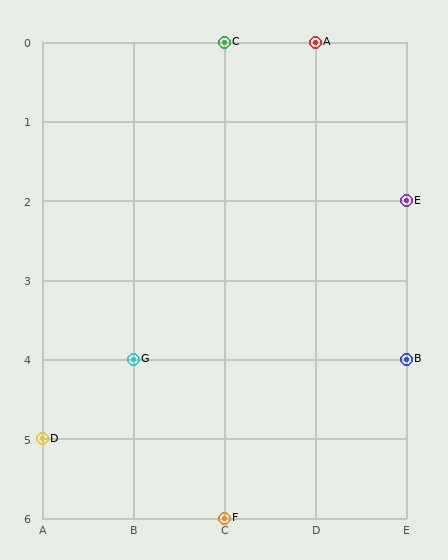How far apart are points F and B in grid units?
Points F and B are 2 columns and 2 rows apart (about 2.8 grid units diagonally).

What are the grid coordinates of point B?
Point B is at grid coordinates (E, 4).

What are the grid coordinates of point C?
Point C is at grid coordinates (C, 0).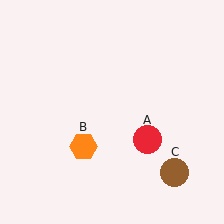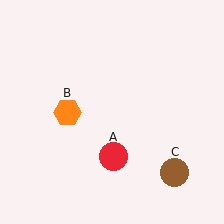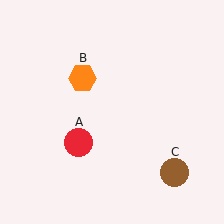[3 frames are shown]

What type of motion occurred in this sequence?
The red circle (object A), orange hexagon (object B) rotated clockwise around the center of the scene.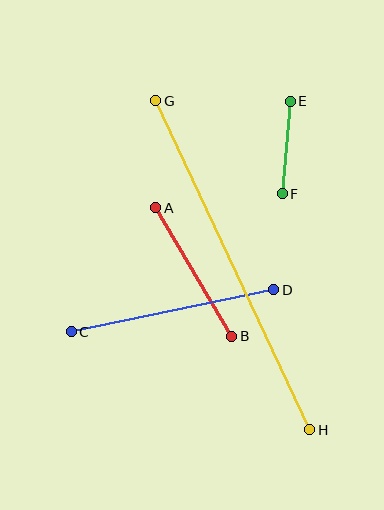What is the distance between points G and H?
The distance is approximately 363 pixels.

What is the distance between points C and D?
The distance is approximately 207 pixels.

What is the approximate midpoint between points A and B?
The midpoint is at approximately (194, 272) pixels.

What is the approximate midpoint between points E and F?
The midpoint is at approximately (286, 147) pixels.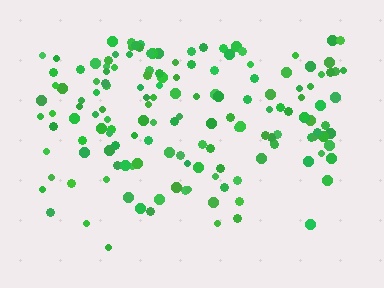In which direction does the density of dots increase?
From bottom to top, with the top side densest.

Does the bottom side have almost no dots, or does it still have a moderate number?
Still a moderate number, just noticeably fewer than the top.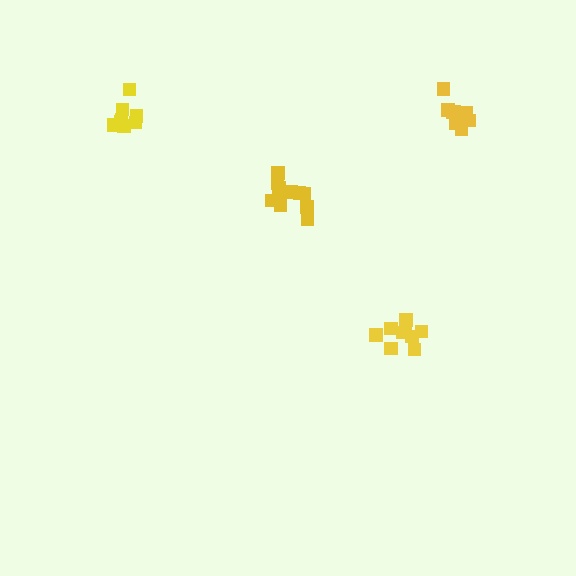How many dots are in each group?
Group 1: 11 dots, Group 2: 8 dots, Group 3: 9 dots, Group 4: 9 dots (37 total).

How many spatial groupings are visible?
There are 4 spatial groupings.